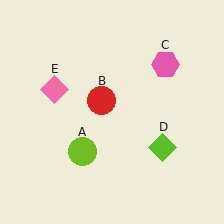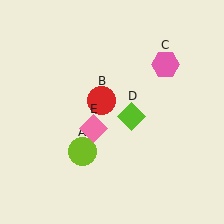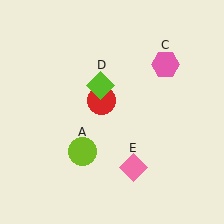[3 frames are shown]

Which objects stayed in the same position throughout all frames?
Lime circle (object A) and red circle (object B) and pink hexagon (object C) remained stationary.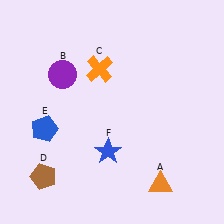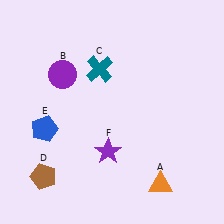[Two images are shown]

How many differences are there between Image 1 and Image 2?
There are 2 differences between the two images.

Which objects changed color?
C changed from orange to teal. F changed from blue to purple.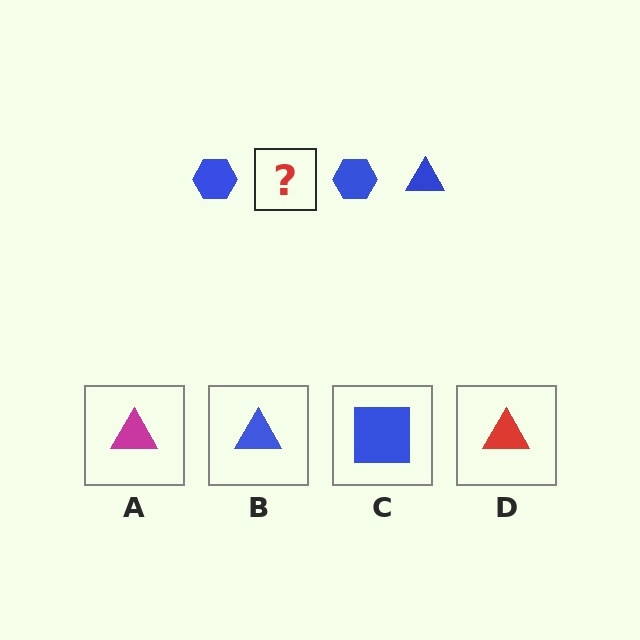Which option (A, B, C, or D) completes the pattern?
B.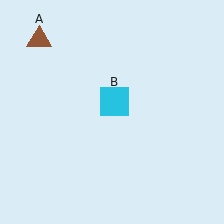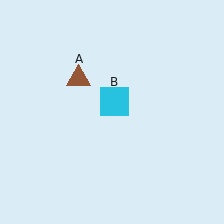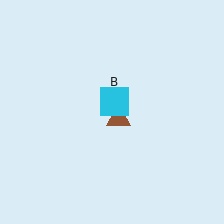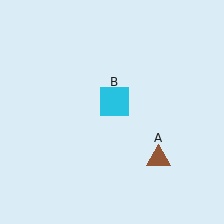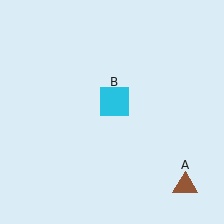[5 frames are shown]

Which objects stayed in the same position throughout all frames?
Cyan square (object B) remained stationary.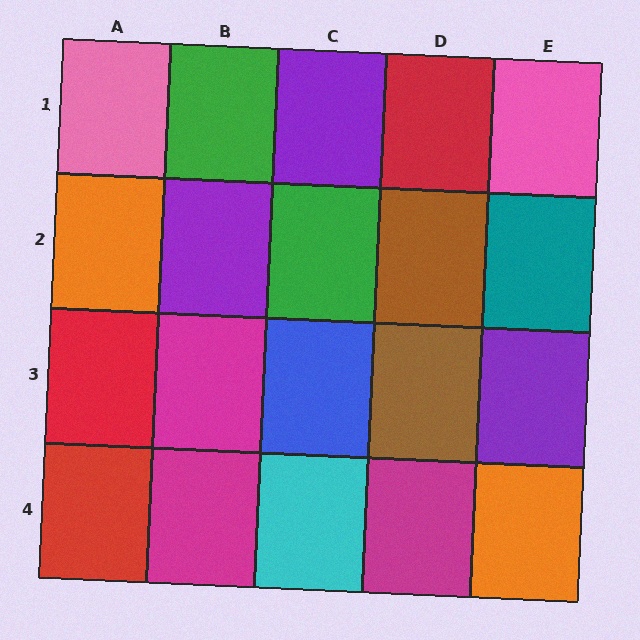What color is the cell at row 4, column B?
Magenta.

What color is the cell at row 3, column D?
Brown.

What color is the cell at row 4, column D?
Magenta.